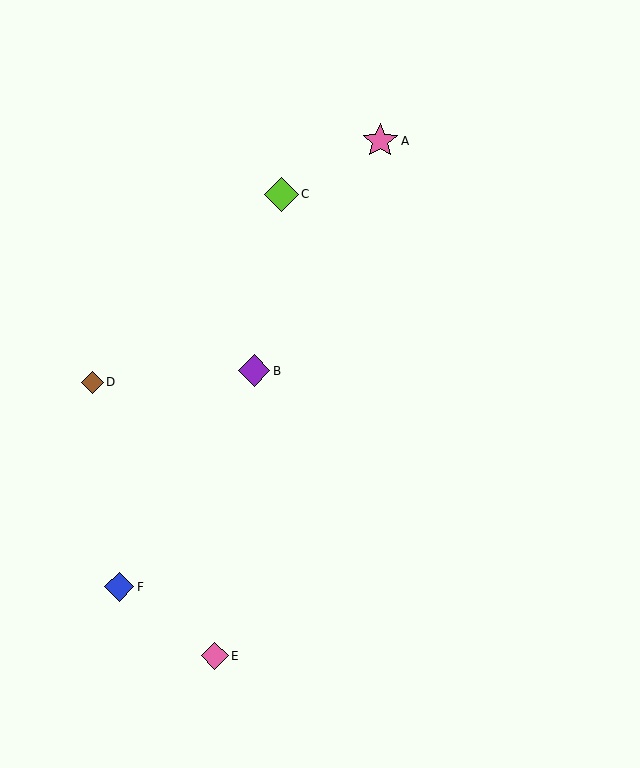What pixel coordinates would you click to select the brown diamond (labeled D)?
Click at (93, 382) to select the brown diamond D.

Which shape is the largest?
The pink star (labeled A) is the largest.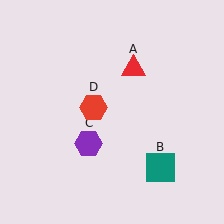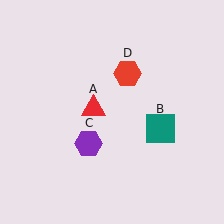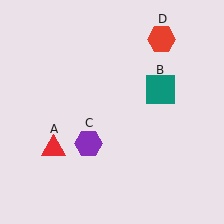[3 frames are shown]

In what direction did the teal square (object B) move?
The teal square (object B) moved up.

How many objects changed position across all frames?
3 objects changed position: red triangle (object A), teal square (object B), red hexagon (object D).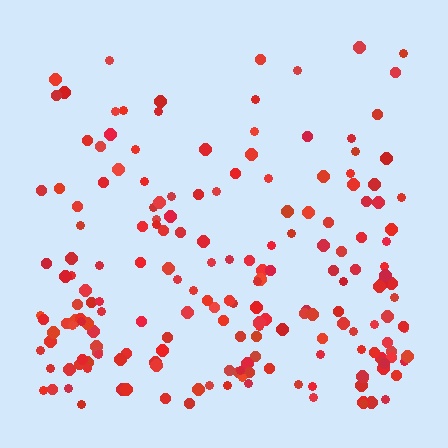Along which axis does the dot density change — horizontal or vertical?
Vertical.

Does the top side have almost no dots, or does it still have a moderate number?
Still a moderate number, just noticeably fewer than the bottom.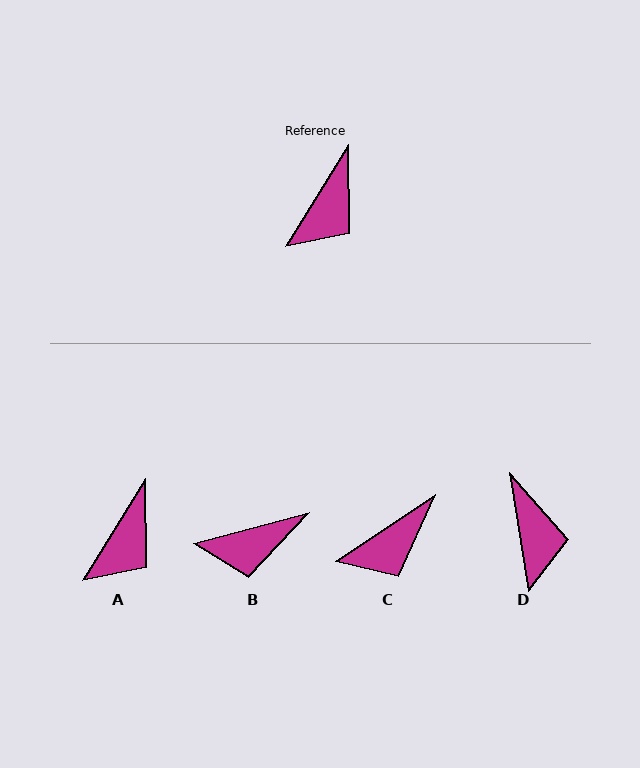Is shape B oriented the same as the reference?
No, it is off by about 43 degrees.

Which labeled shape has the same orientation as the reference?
A.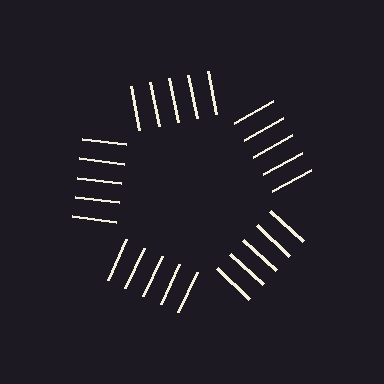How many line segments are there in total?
25 — 5 along each of the 5 edges.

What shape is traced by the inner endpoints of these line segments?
An illusory pentagon — the line segments terminate on its edges but no continuous stroke is drawn.